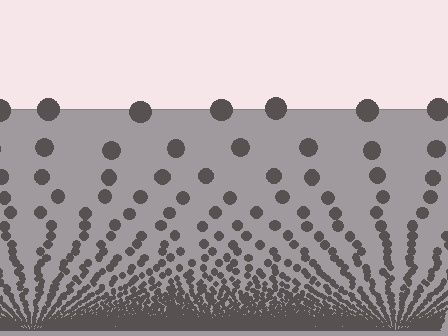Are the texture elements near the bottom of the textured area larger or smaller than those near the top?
Smaller. The gradient is inverted — elements near the bottom are smaller and denser.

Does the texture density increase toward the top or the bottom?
Density increases toward the bottom.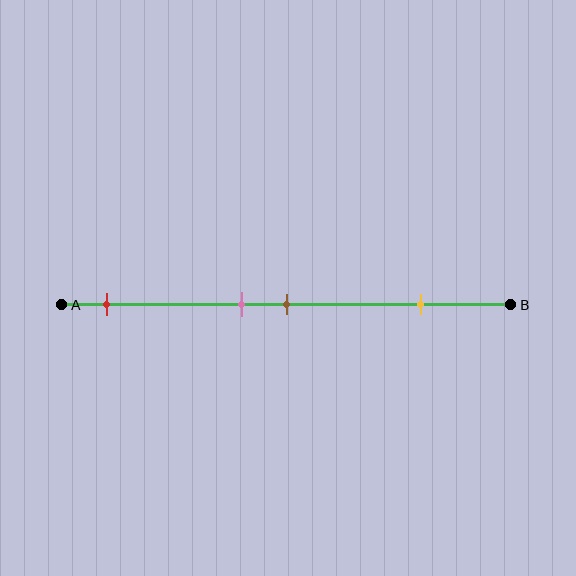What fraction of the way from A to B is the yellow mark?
The yellow mark is approximately 80% (0.8) of the way from A to B.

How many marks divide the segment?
There are 4 marks dividing the segment.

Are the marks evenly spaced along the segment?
No, the marks are not evenly spaced.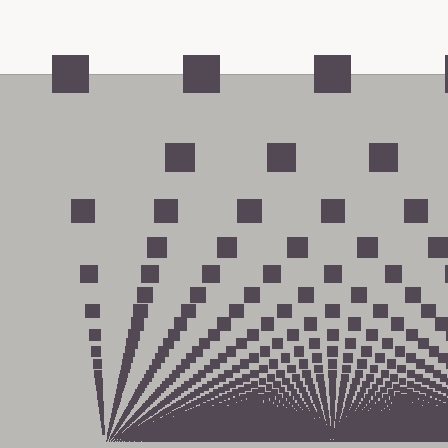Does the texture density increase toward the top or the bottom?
Density increases toward the bottom.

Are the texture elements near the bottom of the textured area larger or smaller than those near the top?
Smaller. The gradient is inverted — elements near the bottom are smaller and denser.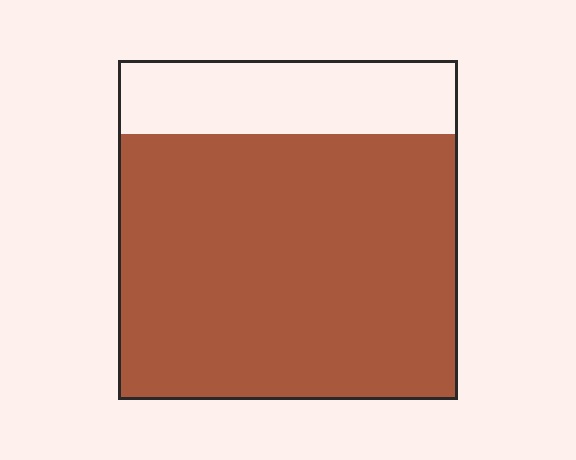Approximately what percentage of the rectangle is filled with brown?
Approximately 80%.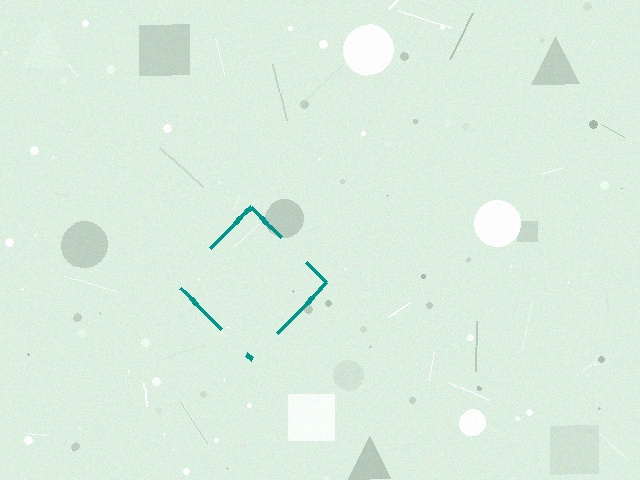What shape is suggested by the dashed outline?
The dashed outline suggests a diamond.